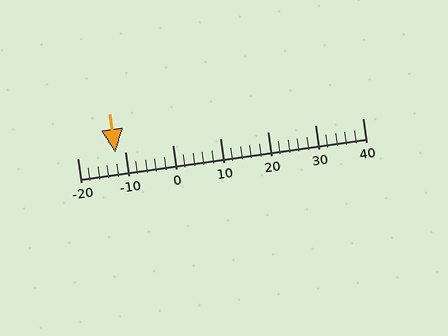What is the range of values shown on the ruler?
The ruler shows values from -20 to 40.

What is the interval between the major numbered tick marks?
The major tick marks are spaced 10 units apart.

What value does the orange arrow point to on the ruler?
The orange arrow points to approximately -12.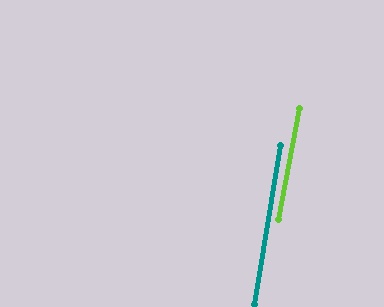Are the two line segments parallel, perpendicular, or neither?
Parallel — their directions differ by only 1.2°.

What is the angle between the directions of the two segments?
Approximately 1 degree.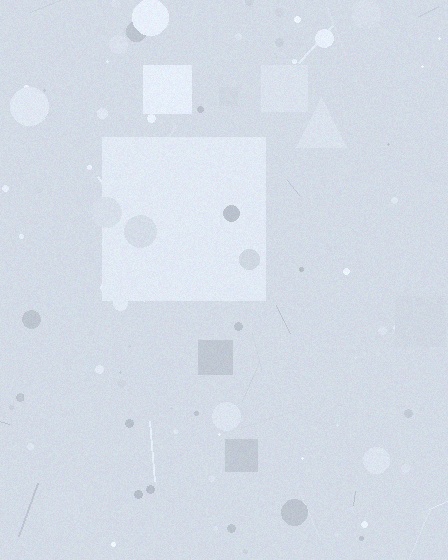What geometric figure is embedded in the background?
A square is embedded in the background.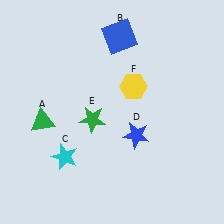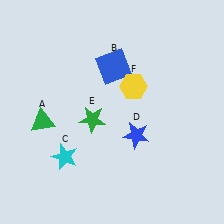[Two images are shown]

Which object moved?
The blue square (B) moved down.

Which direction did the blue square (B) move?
The blue square (B) moved down.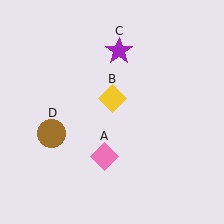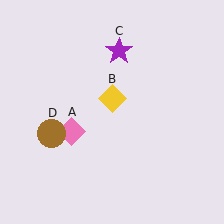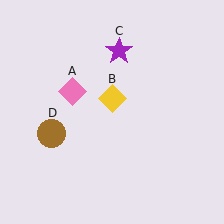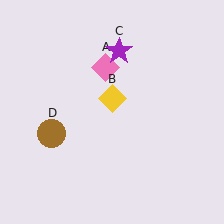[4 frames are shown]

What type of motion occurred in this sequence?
The pink diamond (object A) rotated clockwise around the center of the scene.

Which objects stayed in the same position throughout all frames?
Yellow diamond (object B) and purple star (object C) and brown circle (object D) remained stationary.